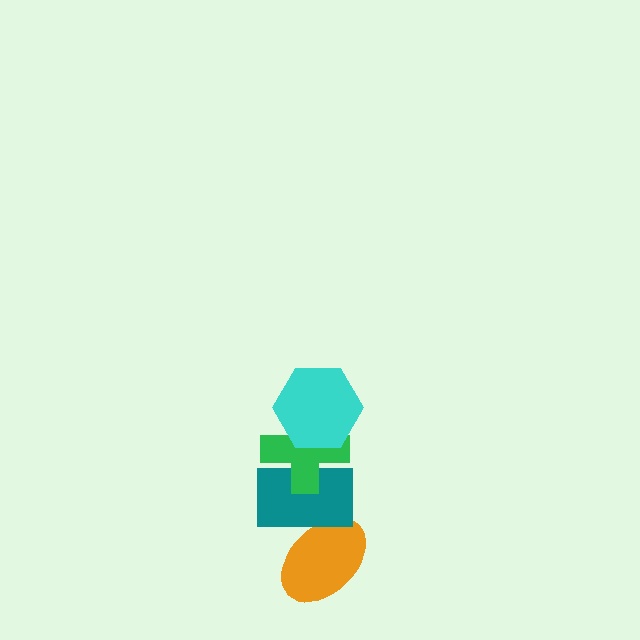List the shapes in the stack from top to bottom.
From top to bottom: the cyan hexagon, the green cross, the teal rectangle, the orange ellipse.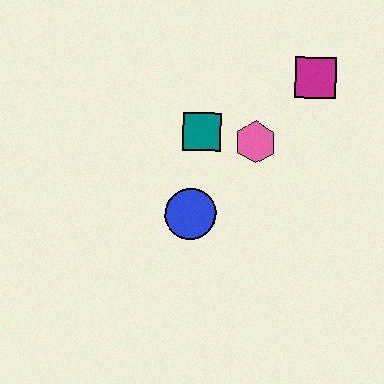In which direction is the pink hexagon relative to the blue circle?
The pink hexagon is above the blue circle.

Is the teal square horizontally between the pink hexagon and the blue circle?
Yes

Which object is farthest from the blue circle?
The magenta square is farthest from the blue circle.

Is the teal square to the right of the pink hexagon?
No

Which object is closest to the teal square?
The pink hexagon is closest to the teal square.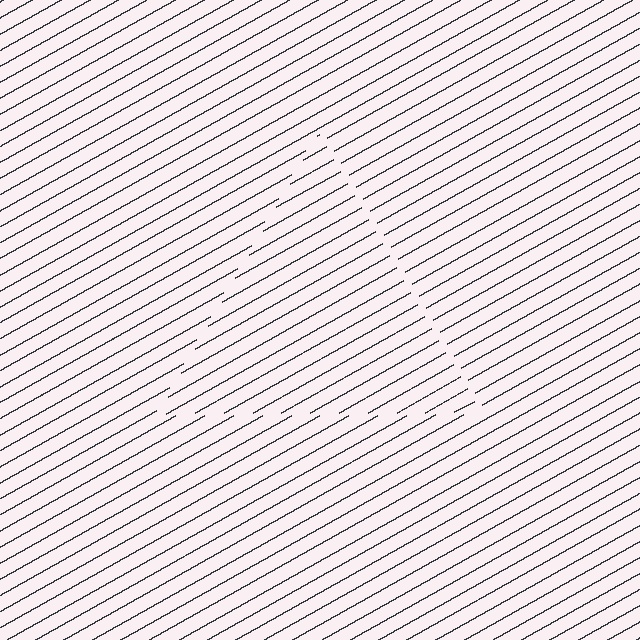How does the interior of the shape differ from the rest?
The interior of the shape contains the same grating, shifted by half a period — the contour is defined by the phase discontinuity where line-ends from the inner and outer gratings abut.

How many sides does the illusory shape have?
3 sides — the line-ends trace a triangle.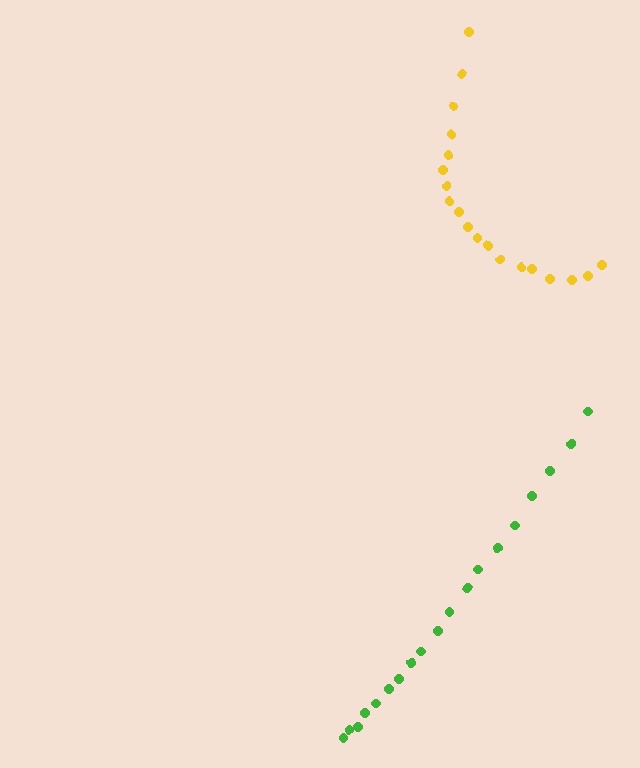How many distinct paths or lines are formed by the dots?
There are 2 distinct paths.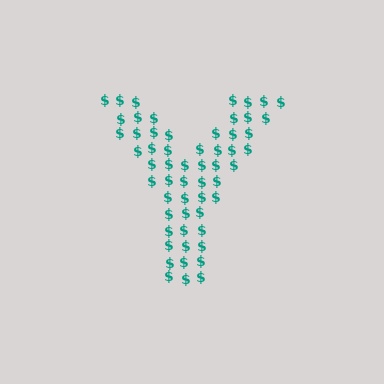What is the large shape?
The large shape is the letter Y.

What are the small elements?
The small elements are dollar signs.